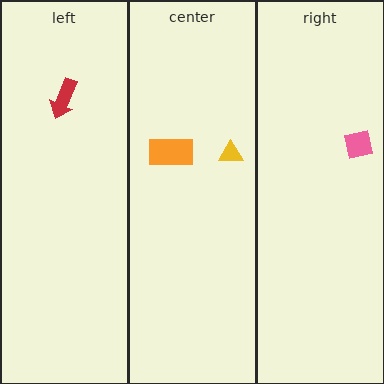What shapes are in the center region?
The orange rectangle, the yellow triangle.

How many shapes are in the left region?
1.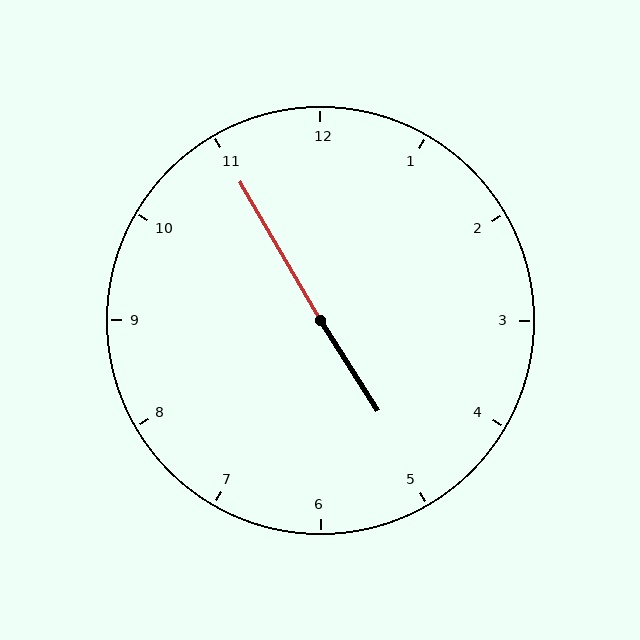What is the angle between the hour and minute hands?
Approximately 178 degrees.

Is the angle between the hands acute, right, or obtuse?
It is obtuse.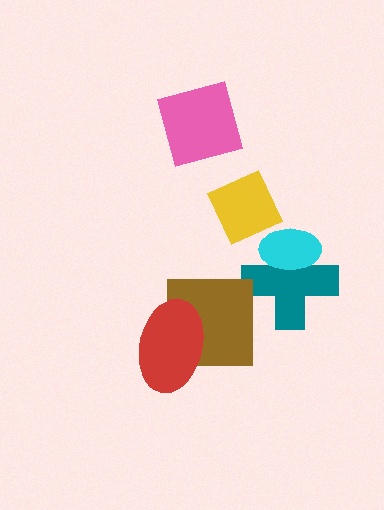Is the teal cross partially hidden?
Yes, it is partially covered by another shape.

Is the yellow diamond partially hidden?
Yes, it is partially covered by another shape.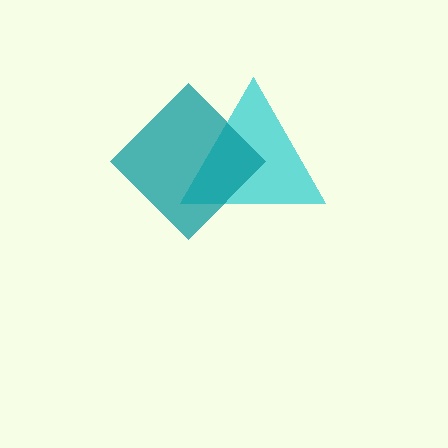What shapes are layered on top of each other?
The layered shapes are: a cyan triangle, a teal diamond.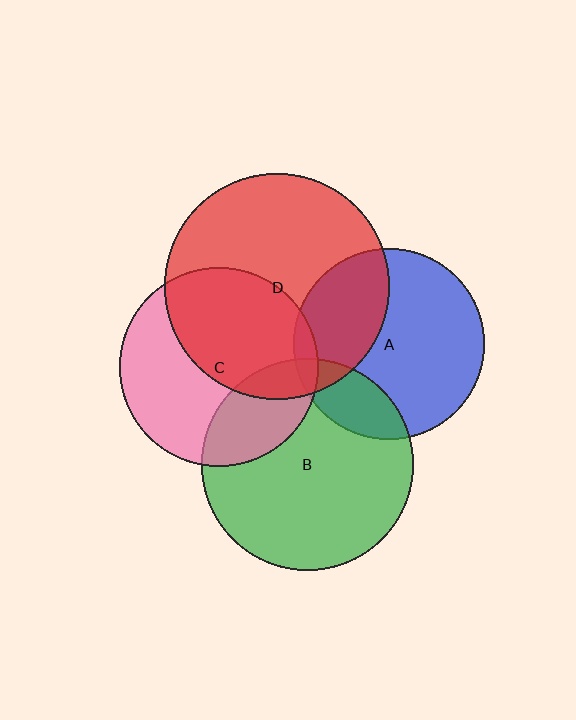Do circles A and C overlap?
Yes.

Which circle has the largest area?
Circle D (red).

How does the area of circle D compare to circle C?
Approximately 1.3 times.